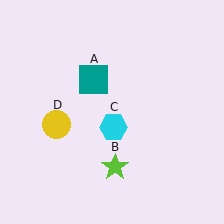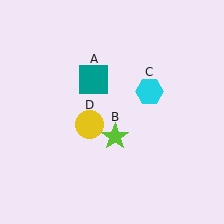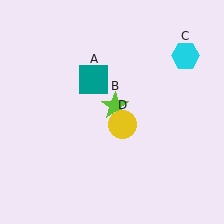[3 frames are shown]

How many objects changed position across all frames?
3 objects changed position: lime star (object B), cyan hexagon (object C), yellow circle (object D).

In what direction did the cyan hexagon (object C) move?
The cyan hexagon (object C) moved up and to the right.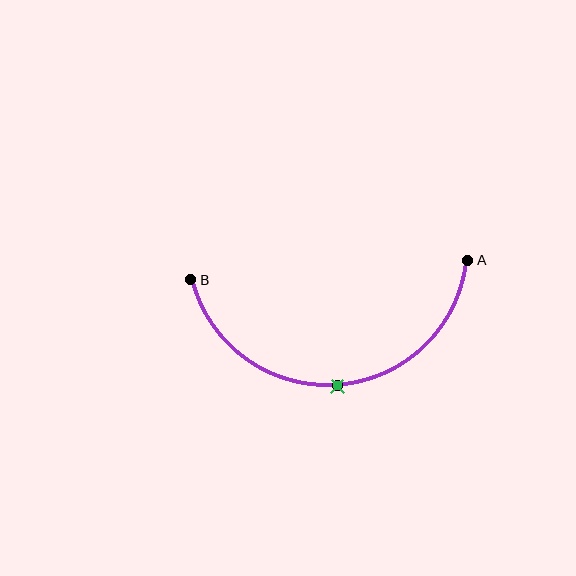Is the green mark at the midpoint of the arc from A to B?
Yes. The green mark lies on the arc at equal arc-length from both A and B — it is the arc midpoint.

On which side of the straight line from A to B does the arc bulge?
The arc bulges below the straight line connecting A and B.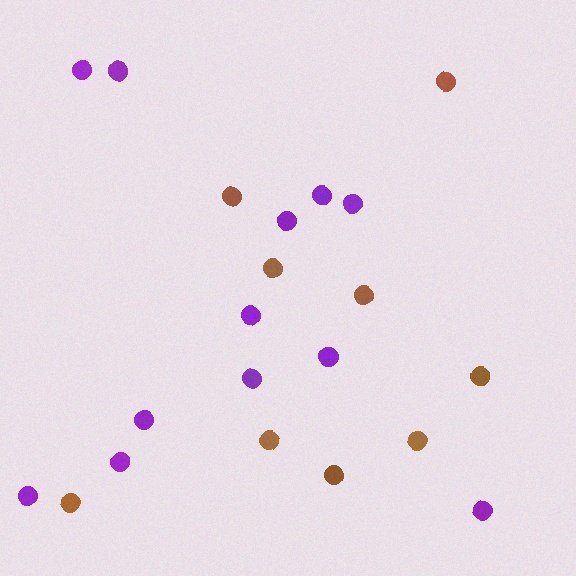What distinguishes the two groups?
There are 2 groups: one group of brown circles (9) and one group of purple circles (12).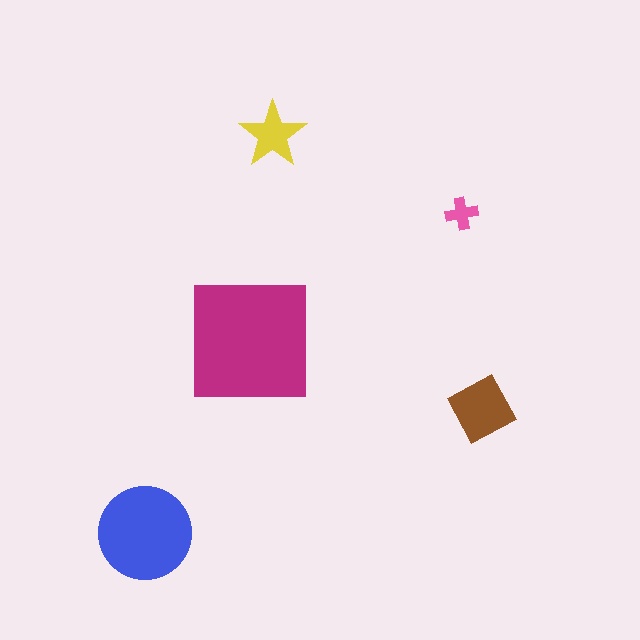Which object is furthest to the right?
The brown diamond is rightmost.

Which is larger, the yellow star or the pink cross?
The yellow star.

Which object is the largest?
The magenta square.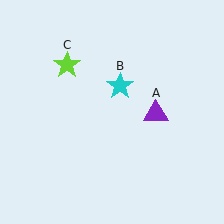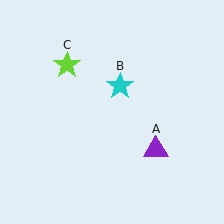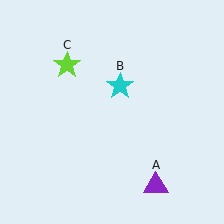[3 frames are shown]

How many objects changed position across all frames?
1 object changed position: purple triangle (object A).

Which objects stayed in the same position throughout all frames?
Cyan star (object B) and lime star (object C) remained stationary.